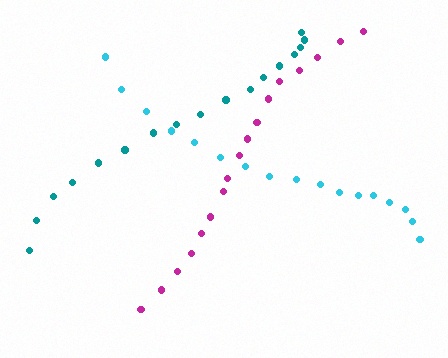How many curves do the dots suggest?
There are 3 distinct paths.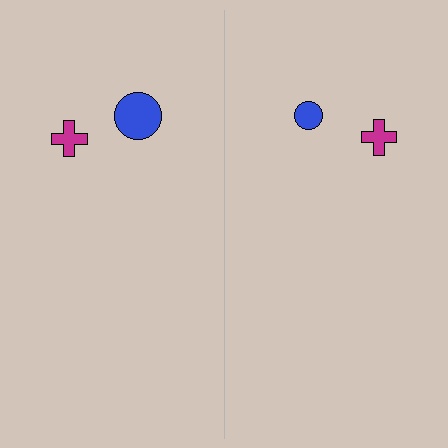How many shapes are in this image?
There are 4 shapes in this image.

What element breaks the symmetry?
The blue circle on the right side has a different size than its mirror counterpart.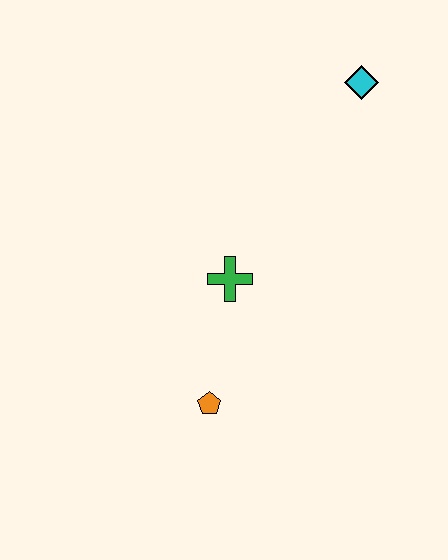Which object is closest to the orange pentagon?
The green cross is closest to the orange pentagon.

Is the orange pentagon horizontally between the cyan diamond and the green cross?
No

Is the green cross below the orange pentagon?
No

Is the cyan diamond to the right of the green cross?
Yes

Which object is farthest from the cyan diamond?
The orange pentagon is farthest from the cyan diamond.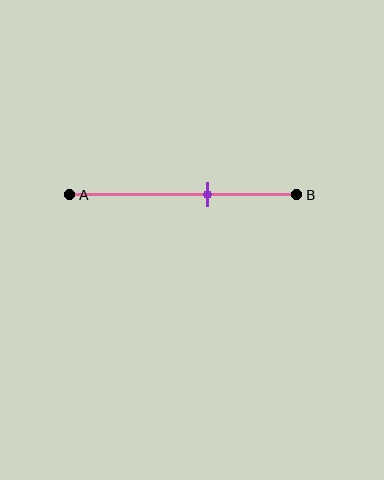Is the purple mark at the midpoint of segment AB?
No, the mark is at about 60% from A, not at the 50% midpoint.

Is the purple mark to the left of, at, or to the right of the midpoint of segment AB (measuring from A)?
The purple mark is to the right of the midpoint of segment AB.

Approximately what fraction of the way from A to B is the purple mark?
The purple mark is approximately 60% of the way from A to B.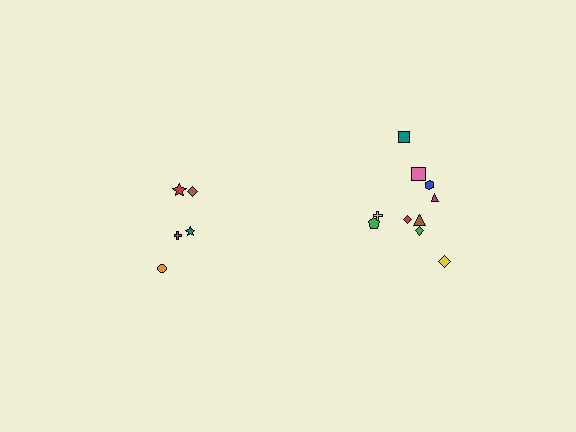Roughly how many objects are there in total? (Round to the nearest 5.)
Roughly 15 objects in total.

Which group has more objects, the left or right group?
The right group.